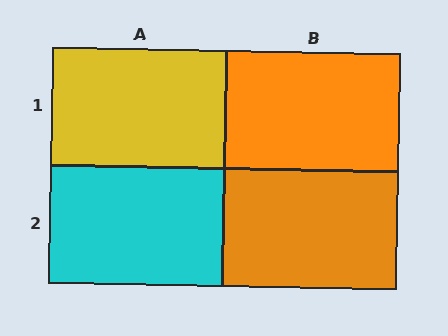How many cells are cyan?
1 cell is cyan.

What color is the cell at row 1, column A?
Yellow.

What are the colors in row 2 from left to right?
Cyan, orange.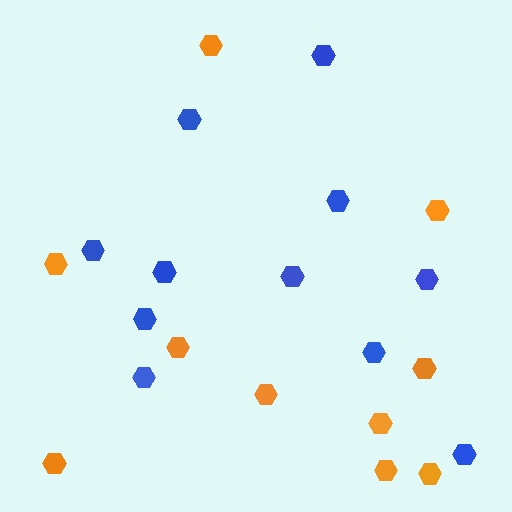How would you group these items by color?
There are 2 groups: one group of orange hexagons (10) and one group of blue hexagons (11).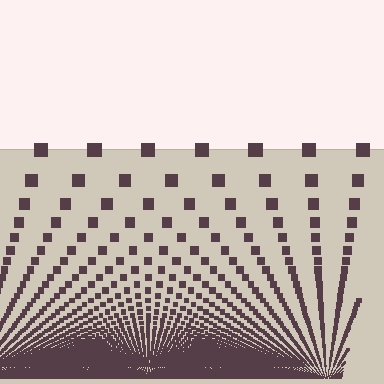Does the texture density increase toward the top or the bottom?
Density increases toward the bottom.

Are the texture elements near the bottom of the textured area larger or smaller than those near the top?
Smaller. The gradient is inverted — elements near the bottom are smaller and denser.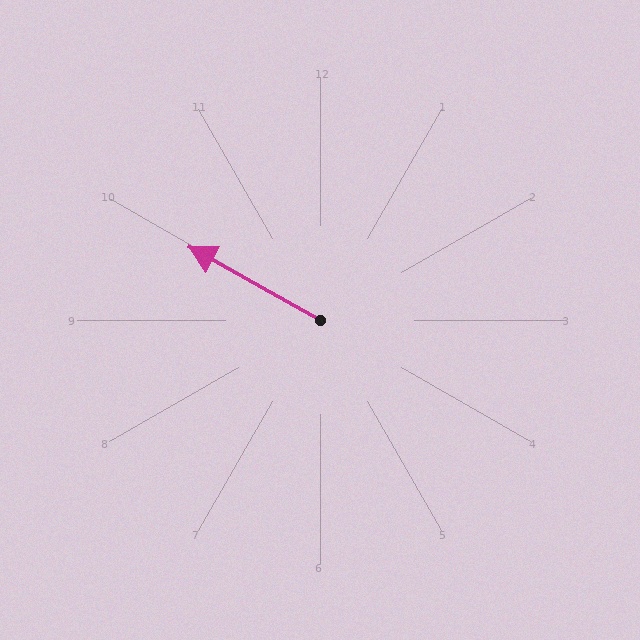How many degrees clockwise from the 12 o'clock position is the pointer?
Approximately 299 degrees.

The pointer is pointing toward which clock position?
Roughly 10 o'clock.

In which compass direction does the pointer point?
Northwest.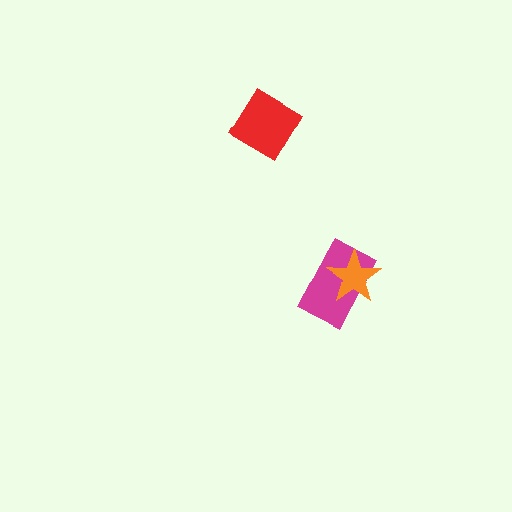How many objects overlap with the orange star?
1 object overlaps with the orange star.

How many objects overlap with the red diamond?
0 objects overlap with the red diamond.